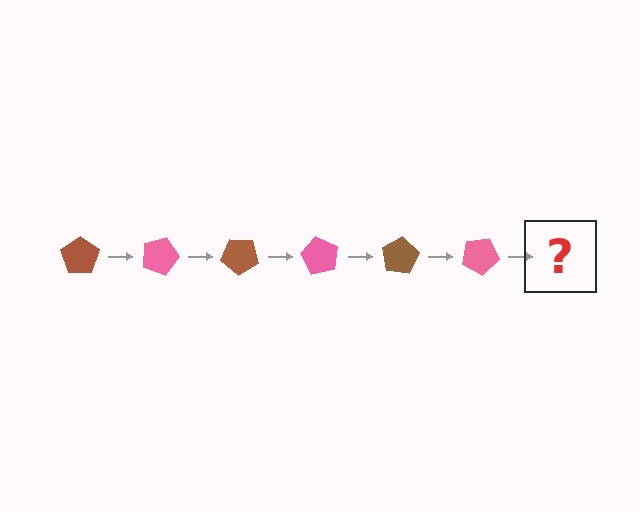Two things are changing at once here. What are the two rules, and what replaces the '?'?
The two rules are that it rotates 20 degrees each step and the color cycles through brown and pink. The '?' should be a brown pentagon, rotated 120 degrees from the start.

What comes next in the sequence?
The next element should be a brown pentagon, rotated 120 degrees from the start.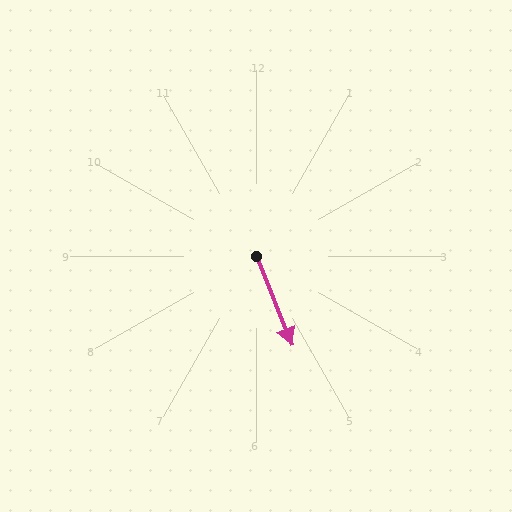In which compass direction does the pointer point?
South.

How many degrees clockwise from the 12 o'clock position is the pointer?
Approximately 158 degrees.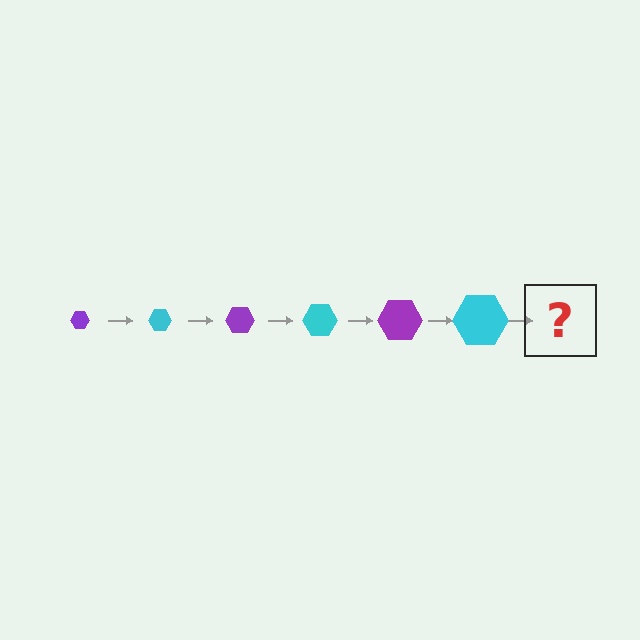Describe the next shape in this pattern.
It should be a purple hexagon, larger than the previous one.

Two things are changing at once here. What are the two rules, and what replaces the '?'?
The two rules are that the hexagon grows larger each step and the color cycles through purple and cyan. The '?' should be a purple hexagon, larger than the previous one.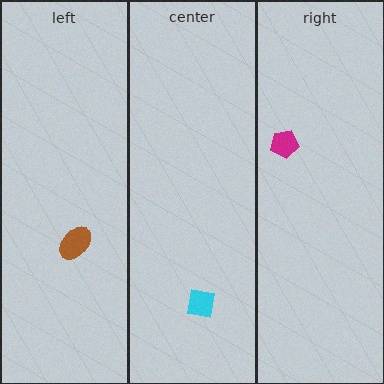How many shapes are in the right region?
1.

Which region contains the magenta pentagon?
The right region.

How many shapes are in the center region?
1.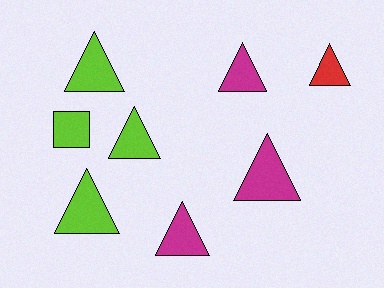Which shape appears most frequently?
Triangle, with 7 objects.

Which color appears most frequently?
Lime, with 4 objects.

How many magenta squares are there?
There are no magenta squares.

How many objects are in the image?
There are 8 objects.